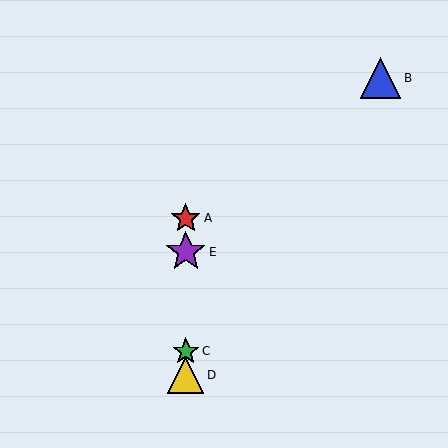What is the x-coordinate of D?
Object D is at x≈186.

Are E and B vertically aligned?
No, E is at x≈186 and B is at x≈380.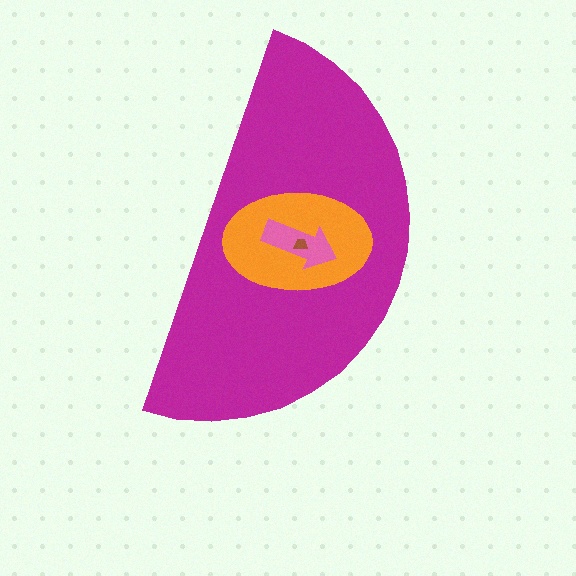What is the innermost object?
The brown trapezoid.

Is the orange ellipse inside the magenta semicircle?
Yes.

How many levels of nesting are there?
4.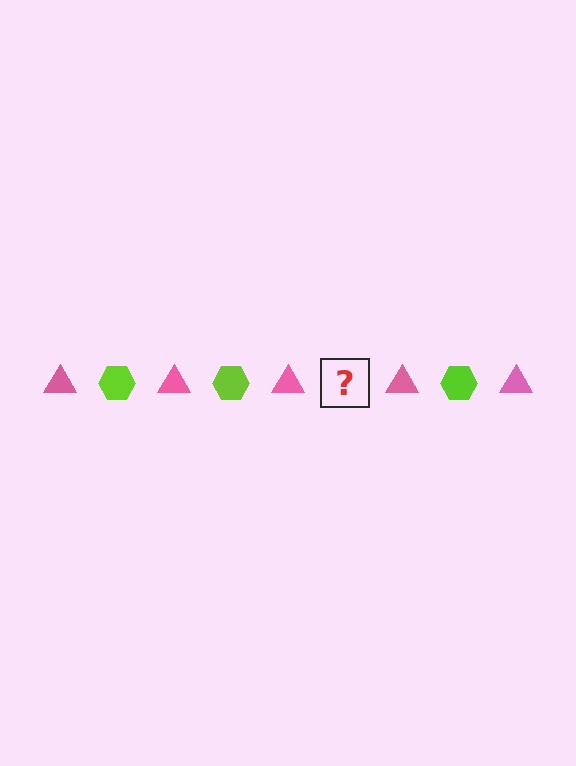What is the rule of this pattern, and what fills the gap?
The rule is that the pattern alternates between pink triangle and lime hexagon. The gap should be filled with a lime hexagon.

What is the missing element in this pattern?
The missing element is a lime hexagon.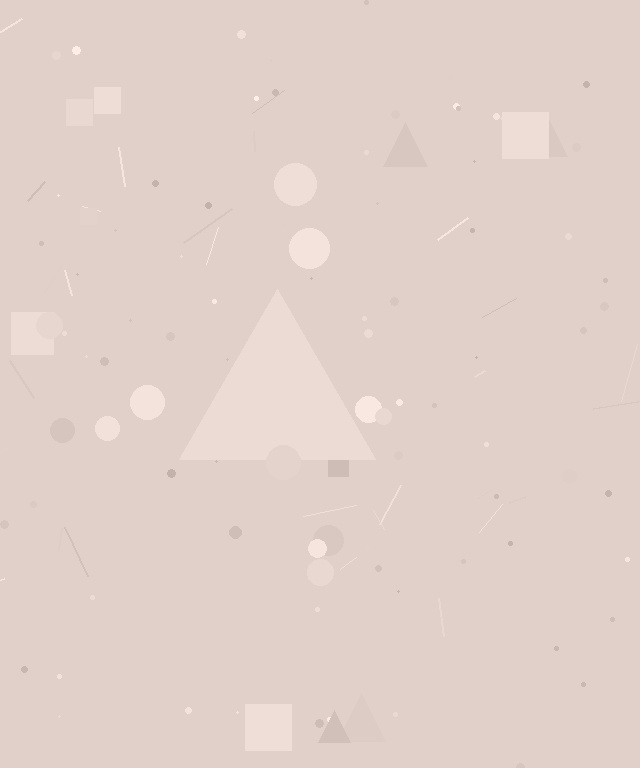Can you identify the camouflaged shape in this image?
The camouflaged shape is a triangle.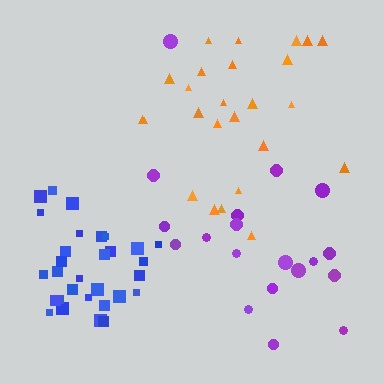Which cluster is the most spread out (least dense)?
Purple.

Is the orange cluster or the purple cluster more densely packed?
Orange.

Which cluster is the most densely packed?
Blue.